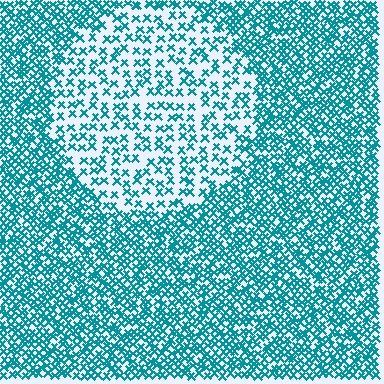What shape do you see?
I see a circle.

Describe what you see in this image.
The image contains small teal elements arranged at two different densities. A circle-shaped region is visible where the elements are less densely packed than the surrounding area.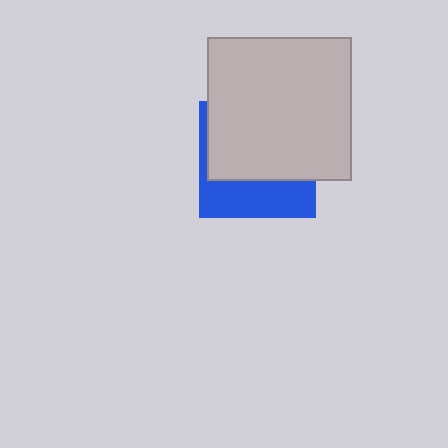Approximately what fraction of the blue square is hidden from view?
Roughly 64% of the blue square is hidden behind the light gray square.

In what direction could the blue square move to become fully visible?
The blue square could move down. That would shift it out from behind the light gray square entirely.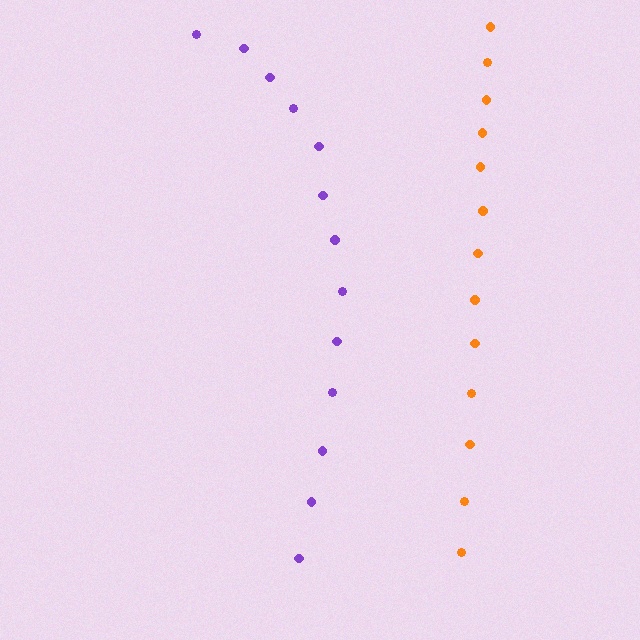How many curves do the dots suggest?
There are 2 distinct paths.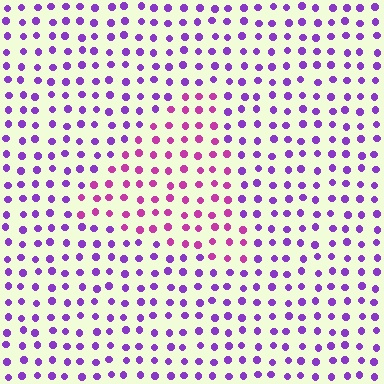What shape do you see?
I see a triangle.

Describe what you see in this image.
The image is filled with small purple elements in a uniform arrangement. A triangle-shaped region is visible where the elements are tinted to a slightly different hue, forming a subtle color boundary.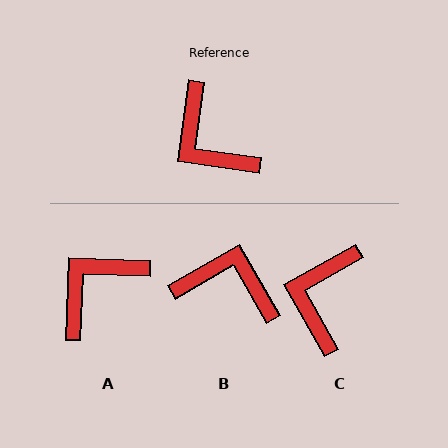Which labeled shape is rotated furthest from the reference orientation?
B, about 142 degrees away.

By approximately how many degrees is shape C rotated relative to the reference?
Approximately 53 degrees clockwise.